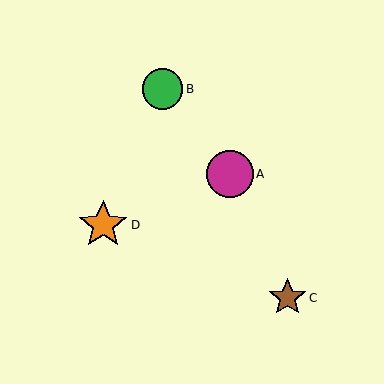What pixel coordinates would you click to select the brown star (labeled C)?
Click at (287, 298) to select the brown star C.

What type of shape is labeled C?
Shape C is a brown star.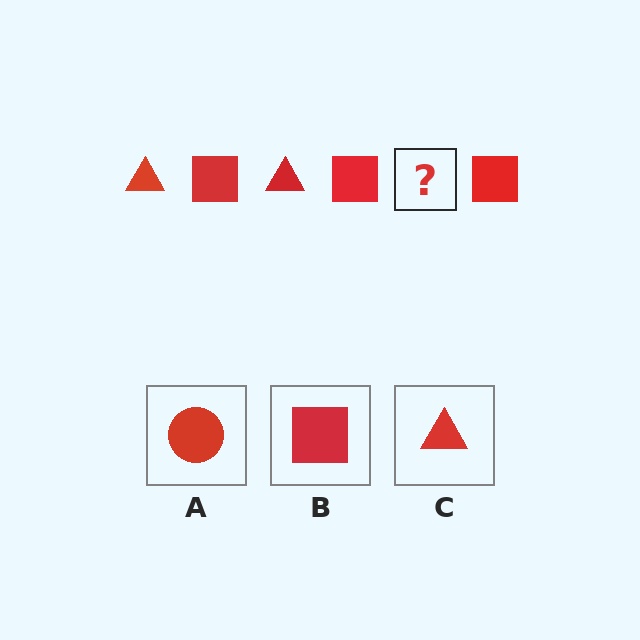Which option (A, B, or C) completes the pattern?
C.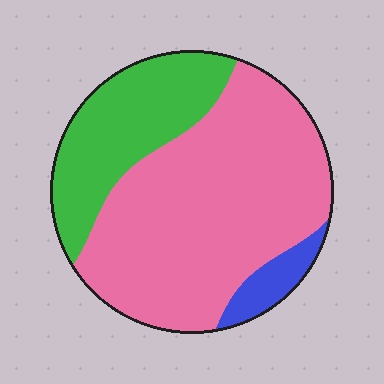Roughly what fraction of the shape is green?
Green covers roughly 30% of the shape.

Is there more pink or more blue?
Pink.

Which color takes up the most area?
Pink, at roughly 65%.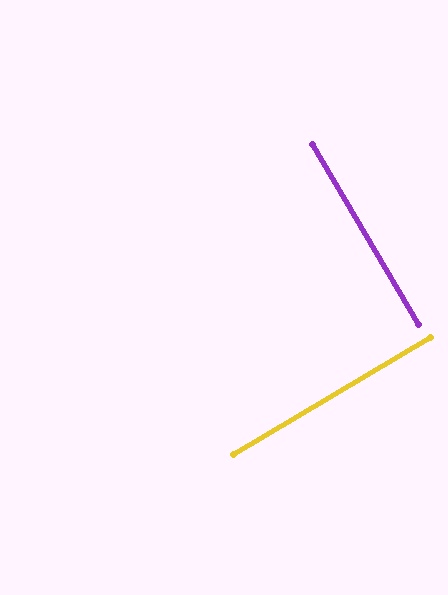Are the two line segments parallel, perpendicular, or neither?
Perpendicular — they meet at approximately 90°.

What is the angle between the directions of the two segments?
Approximately 90 degrees.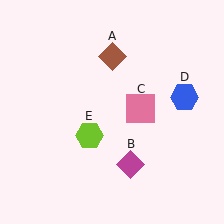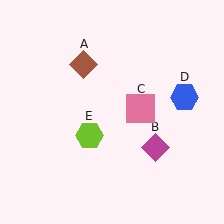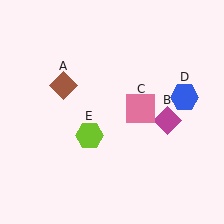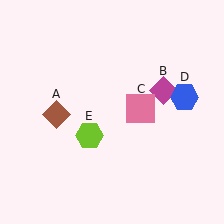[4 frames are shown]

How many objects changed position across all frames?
2 objects changed position: brown diamond (object A), magenta diamond (object B).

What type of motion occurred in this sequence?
The brown diamond (object A), magenta diamond (object B) rotated counterclockwise around the center of the scene.